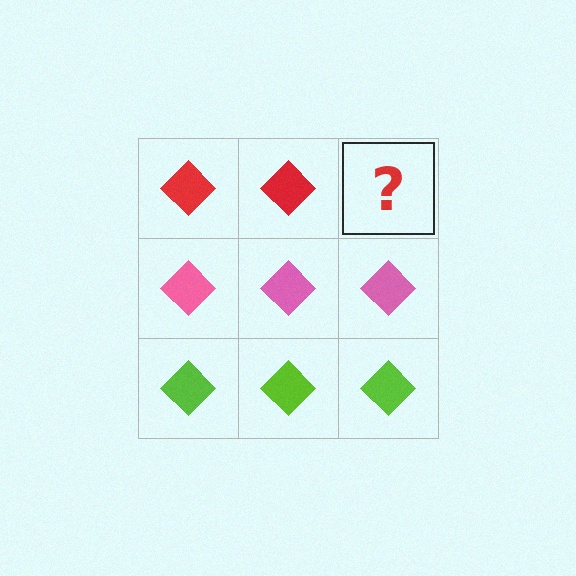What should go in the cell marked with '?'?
The missing cell should contain a red diamond.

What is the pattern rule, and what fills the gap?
The rule is that each row has a consistent color. The gap should be filled with a red diamond.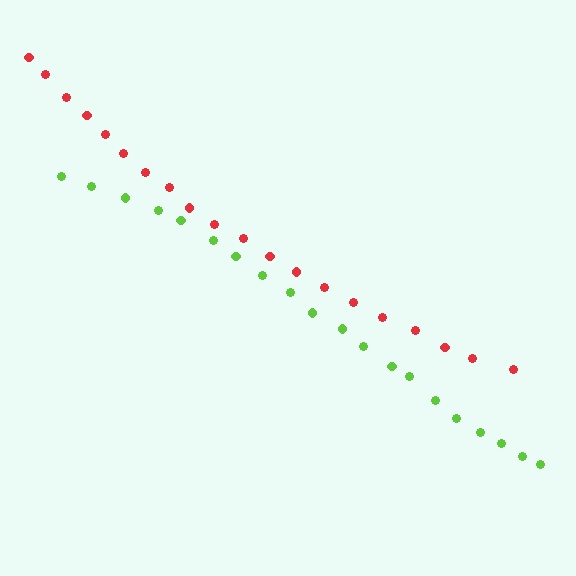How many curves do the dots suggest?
There are 2 distinct paths.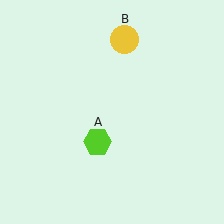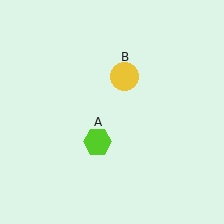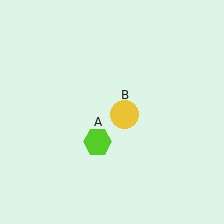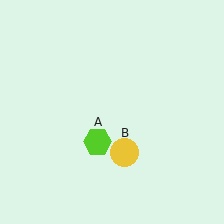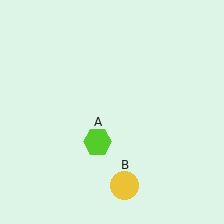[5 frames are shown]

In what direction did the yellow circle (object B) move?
The yellow circle (object B) moved down.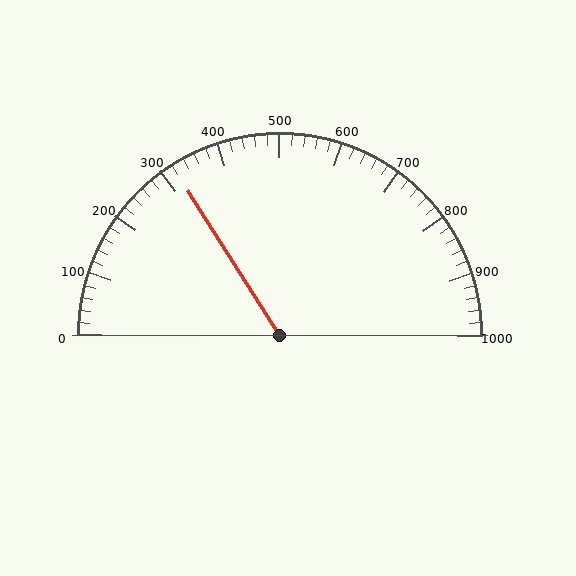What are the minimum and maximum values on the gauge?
The gauge ranges from 0 to 1000.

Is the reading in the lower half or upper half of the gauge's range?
The reading is in the lower half of the range (0 to 1000).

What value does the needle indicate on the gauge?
The needle indicates approximately 320.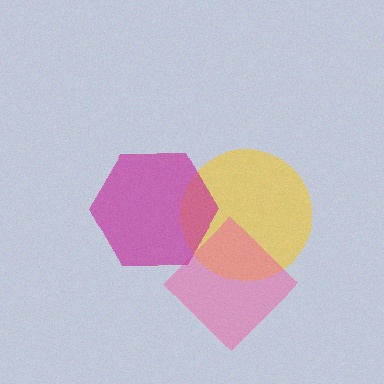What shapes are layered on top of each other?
The layered shapes are: a yellow circle, a pink diamond, a magenta hexagon.